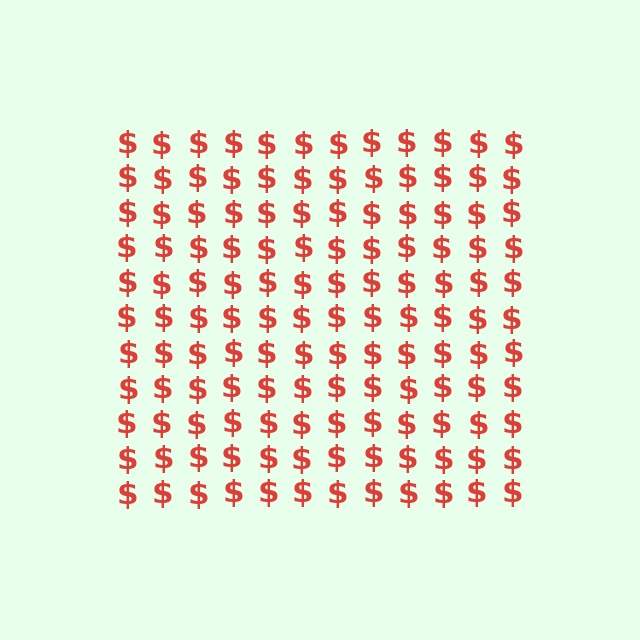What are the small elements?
The small elements are dollar signs.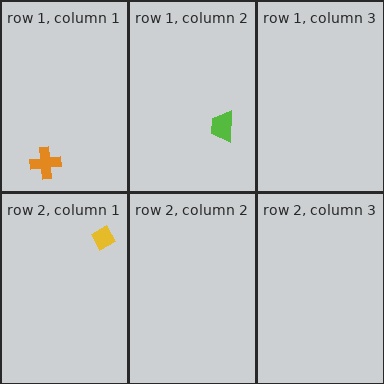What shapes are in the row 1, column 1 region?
The orange cross.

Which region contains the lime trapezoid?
The row 1, column 2 region.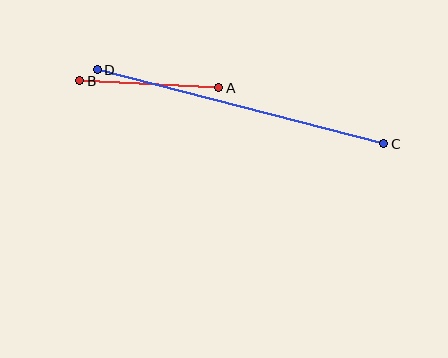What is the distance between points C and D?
The distance is approximately 296 pixels.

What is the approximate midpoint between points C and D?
The midpoint is at approximately (241, 107) pixels.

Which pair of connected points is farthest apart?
Points C and D are farthest apart.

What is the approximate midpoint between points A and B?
The midpoint is at approximately (149, 84) pixels.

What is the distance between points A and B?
The distance is approximately 140 pixels.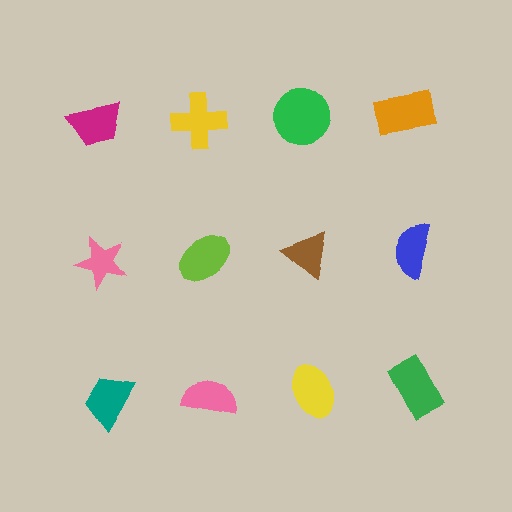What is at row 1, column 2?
A yellow cross.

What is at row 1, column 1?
A magenta trapezoid.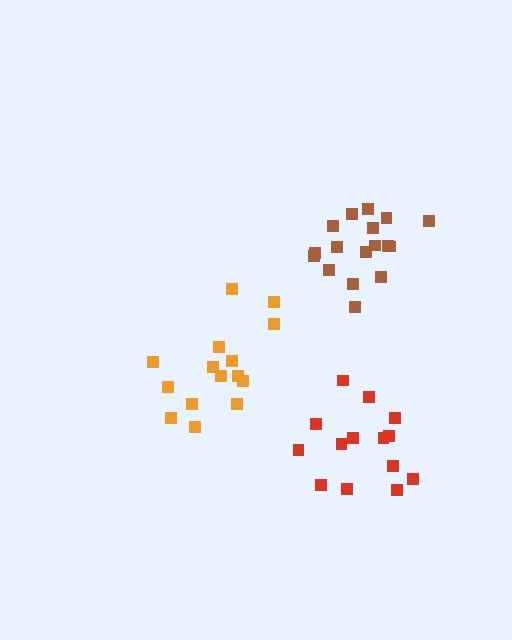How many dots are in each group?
Group 1: 17 dots, Group 2: 15 dots, Group 3: 14 dots (46 total).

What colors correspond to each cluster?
The clusters are colored: brown, orange, red.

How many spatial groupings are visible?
There are 3 spatial groupings.